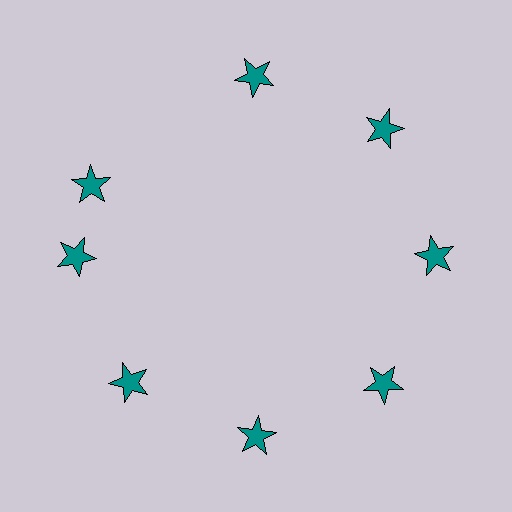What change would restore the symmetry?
The symmetry would be restored by rotating it back into even spacing with its neighbors so that all 8 stars sit at equal angles and equal distance from the center.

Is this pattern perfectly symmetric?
No. The 8 teal stars are arranged in a ring, but one element near the 10 o'clock position is rotated out of alignment along the ring, breaking the 8-fold rotational symmetry.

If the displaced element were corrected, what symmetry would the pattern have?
It would have 8-fold rotational symmetry — the pattern would map onto itself every 45 degrees.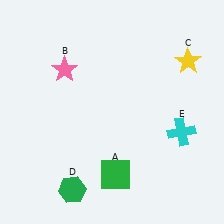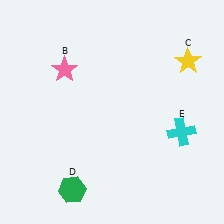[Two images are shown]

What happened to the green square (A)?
The green square (A) was removed in Image 2. It was in the bottom-right area of Image 1.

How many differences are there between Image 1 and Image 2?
There is 1 difference between the two images.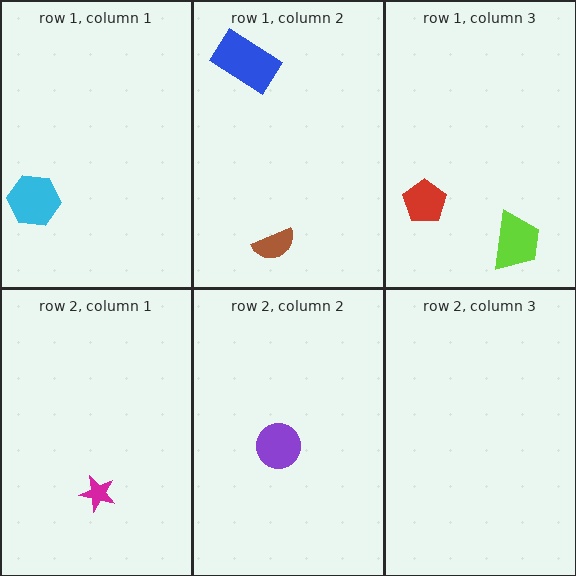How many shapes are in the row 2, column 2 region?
1.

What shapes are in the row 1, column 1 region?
The cyan hexagon.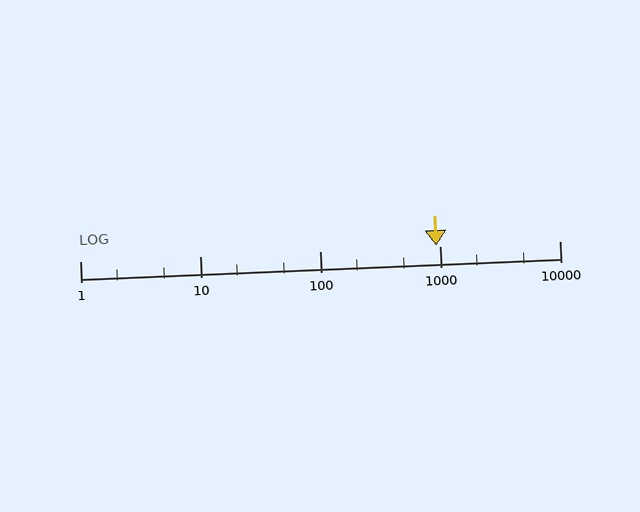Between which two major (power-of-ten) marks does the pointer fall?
The pointer is between 100 and 1000.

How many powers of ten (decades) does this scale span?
The scale spans 4 decades, from 1 to 10000.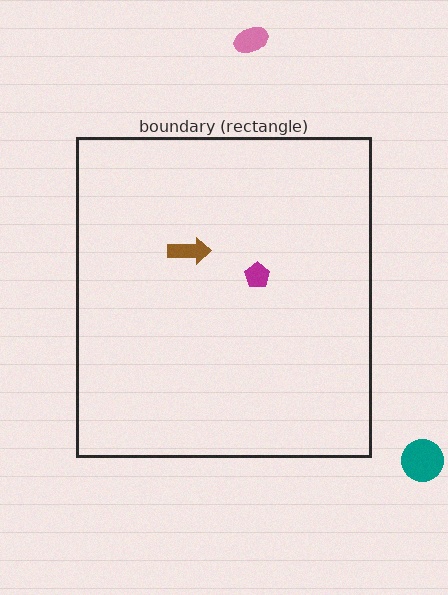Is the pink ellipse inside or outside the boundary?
Outside.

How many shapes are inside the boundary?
2 inside, 2 outside.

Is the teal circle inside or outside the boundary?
Outside.